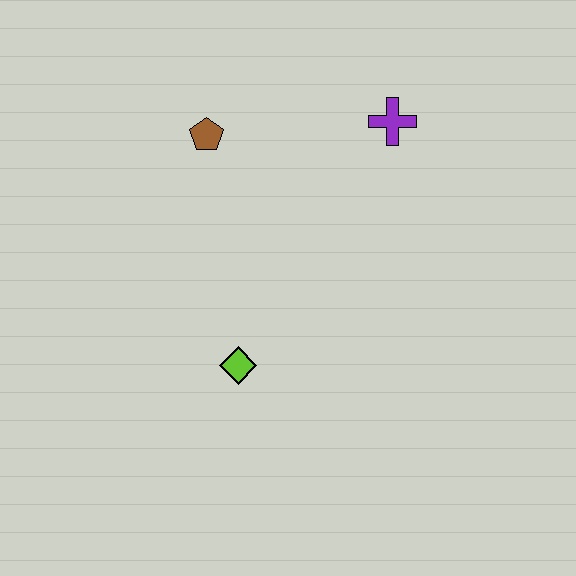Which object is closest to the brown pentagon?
The purple cross is closest to the brown pentagon.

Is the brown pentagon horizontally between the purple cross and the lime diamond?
No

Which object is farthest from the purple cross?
The lime diamond is farthest from the purple cross.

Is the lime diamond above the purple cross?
No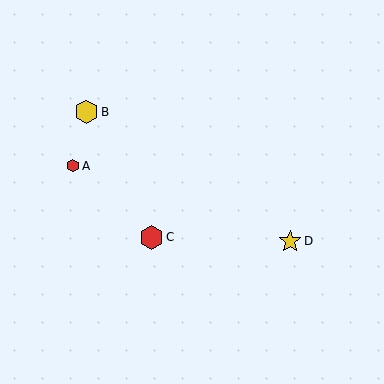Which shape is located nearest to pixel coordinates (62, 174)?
The red hexagon (labeled A) at (73, 166) is nearest to that location.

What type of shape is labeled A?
Shape A is a red hexagon.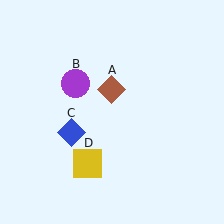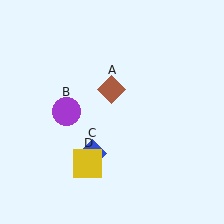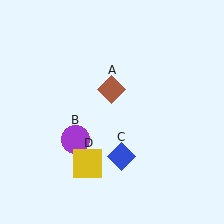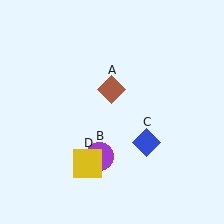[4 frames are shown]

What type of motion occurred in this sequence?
The purple circle (object B), blue diamond (object C) rotated counterclockwise around the center of the scene.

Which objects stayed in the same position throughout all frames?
Brown diamond (object A) and yellow square (object D) remained stationary.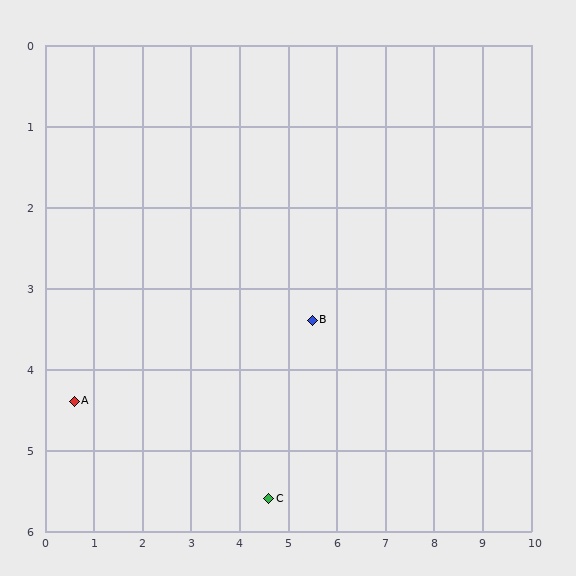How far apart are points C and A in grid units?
Points C and A are about 4.2 grid units apart.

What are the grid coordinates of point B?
Point B is at approximately (5.5, 3.4).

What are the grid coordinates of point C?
Point C is at approximately (4.6, 5.6).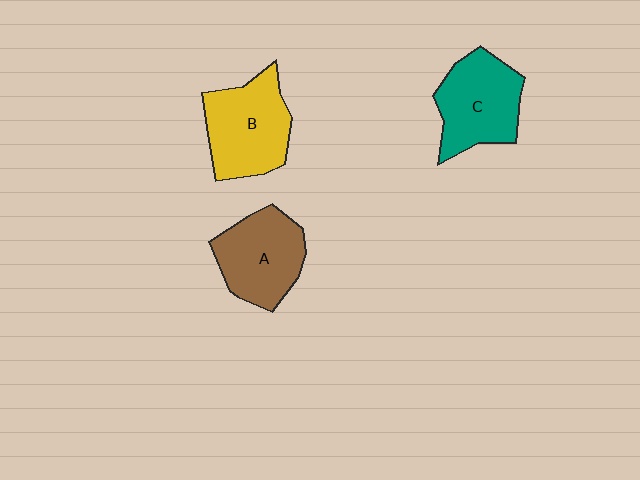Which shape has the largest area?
Shape B (yellow).